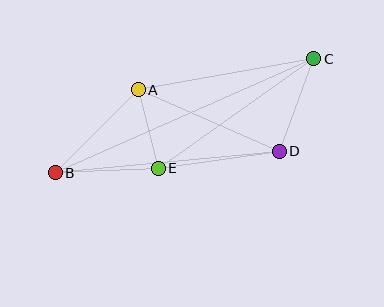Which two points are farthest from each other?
Points B and C are farthest from each other.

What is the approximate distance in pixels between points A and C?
The distance between A and C is approximately 179 pixels.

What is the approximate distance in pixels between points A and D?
The distance between A and D is approximately 154 pixels.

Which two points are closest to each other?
Points A and E are closest to each other.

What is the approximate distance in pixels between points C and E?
The distance between C and E is approximately 190 pixels.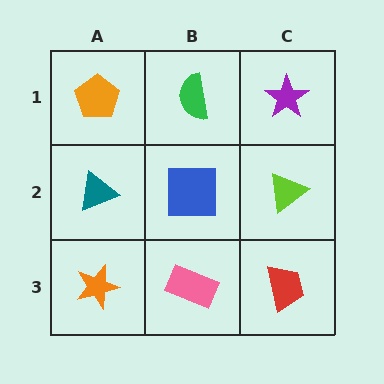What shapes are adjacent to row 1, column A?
A teal triangle (row 2, column A), a green semicircle (row 1, column B).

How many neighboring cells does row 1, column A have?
2.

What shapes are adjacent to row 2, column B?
A green semicircle (row 1, column B), a pink rectangle (row 3, column B), a teal triangle (row 2, column A), a lime triangle (row 2, column C).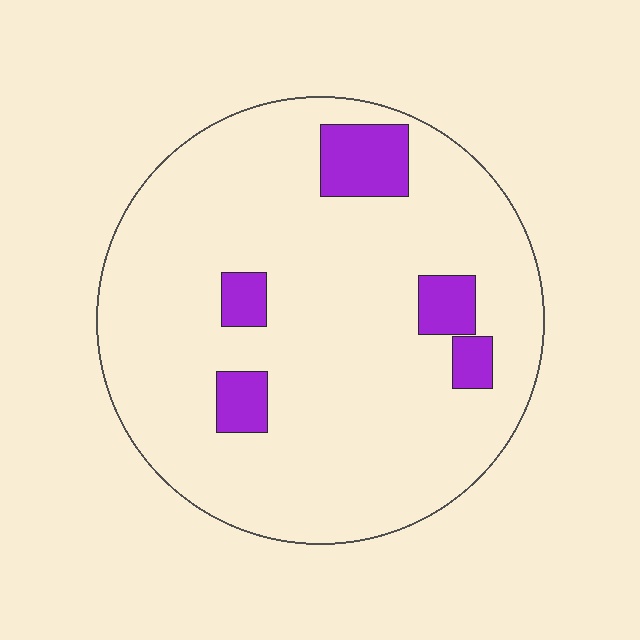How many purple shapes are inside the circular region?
5.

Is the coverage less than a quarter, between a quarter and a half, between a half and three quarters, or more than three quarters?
Less than a quarter.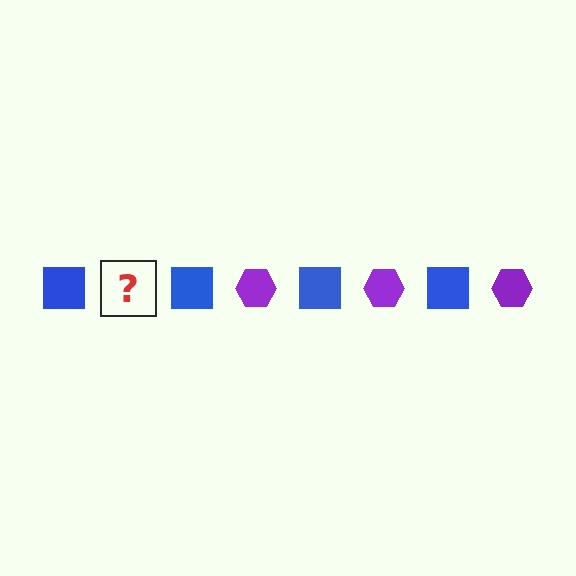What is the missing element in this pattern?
The missing element is a purple hexagon.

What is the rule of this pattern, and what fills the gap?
The rule is that the pattern alternates between blue square and purple hexagon. The gap should be filled with a purple hexagon.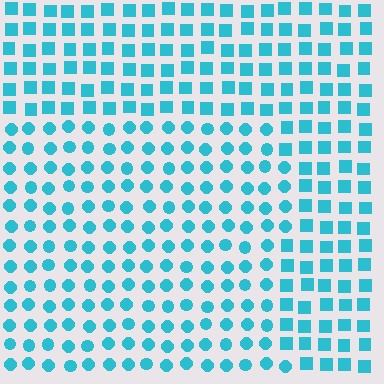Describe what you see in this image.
The image is filled with small cyan elements arranged in a uniform grid. A rectangle-shaped region contains circles, while the surrounding area contains squares. The boundary is defined purely by the change in element shape.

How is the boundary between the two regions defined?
The boundary is defined by a change in element shape: circles inside vs. squares outside. All elements share the same color and spacing.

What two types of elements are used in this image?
The image uses circles inside the rectangle region and squares outside it.